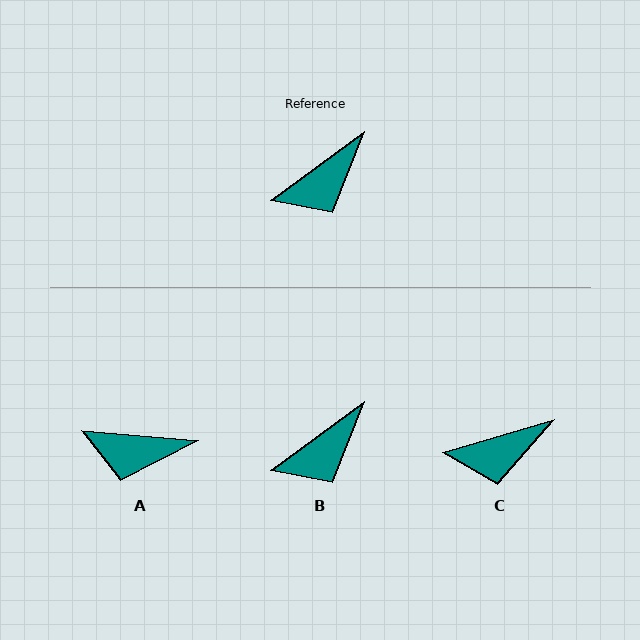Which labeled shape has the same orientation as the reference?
B.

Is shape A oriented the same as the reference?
No, it is off by about 41 degrees.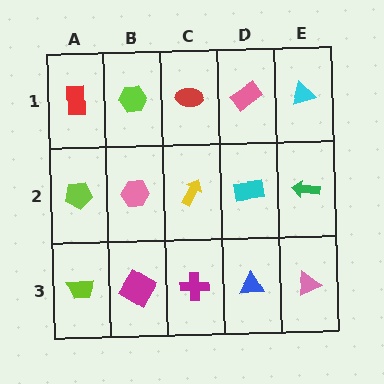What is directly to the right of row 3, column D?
A pink triangle.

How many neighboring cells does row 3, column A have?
2.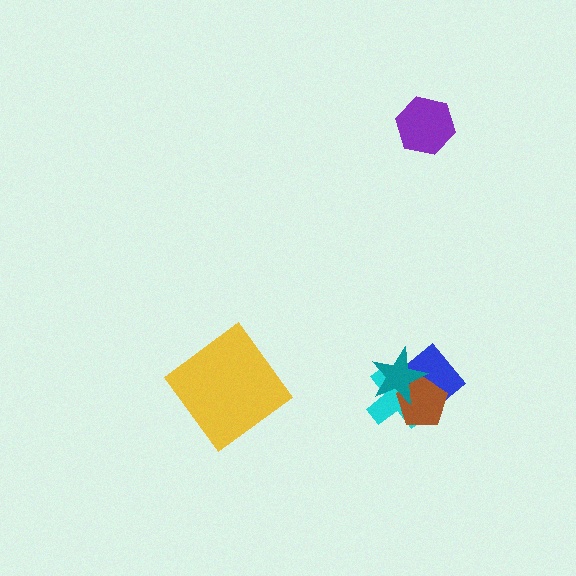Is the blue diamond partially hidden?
Yes, it is partially covered by another shape.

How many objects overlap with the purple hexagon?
0 objects overlap with the purple hexagon.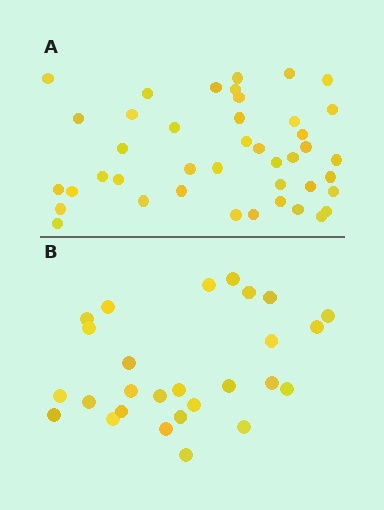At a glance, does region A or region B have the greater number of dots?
Region A (the top region) has more dots.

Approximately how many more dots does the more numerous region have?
Region A has approximately 15 more dots than region B.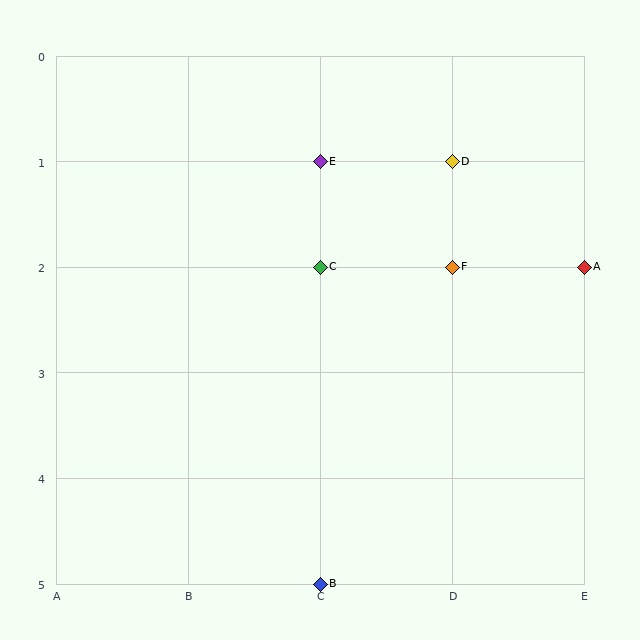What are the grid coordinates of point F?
Point F is at grid coordinates (D, 2).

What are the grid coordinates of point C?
Point C is at grid coordinates (C, 2).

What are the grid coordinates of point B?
Point B is at grid coordinates (C, 5).